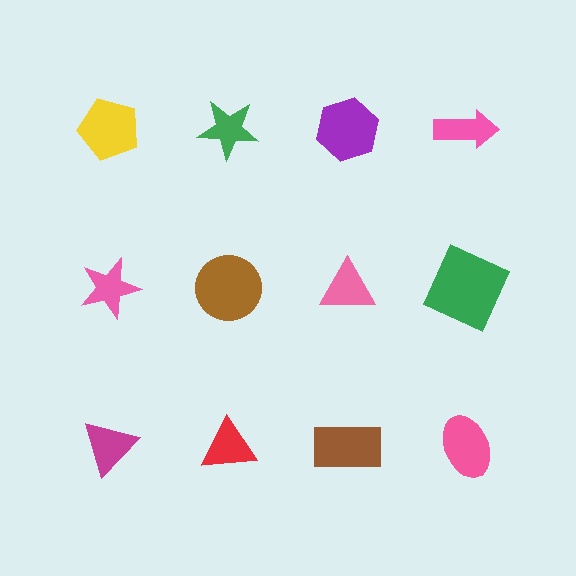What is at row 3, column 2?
A red triangle.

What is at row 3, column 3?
A brown rectangle.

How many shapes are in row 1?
4 shapes.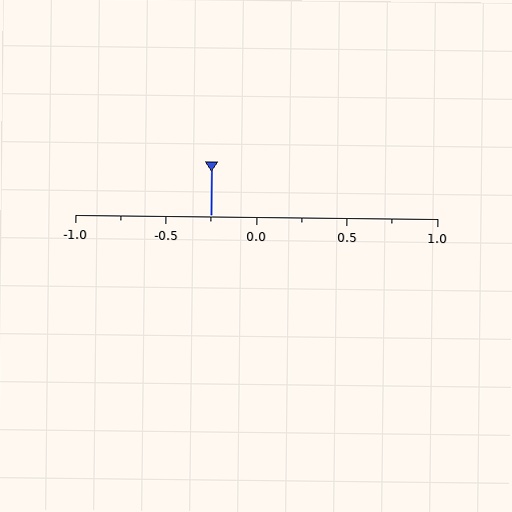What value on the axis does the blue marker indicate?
The marker indicates approximately -0.25.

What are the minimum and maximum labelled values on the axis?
The axis runs from -1.0 to 1.0.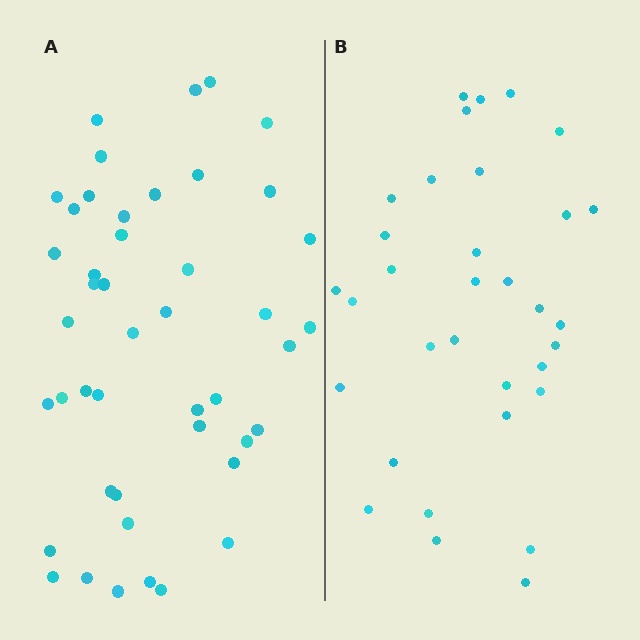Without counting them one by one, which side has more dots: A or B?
Region A (the left region) has more dots.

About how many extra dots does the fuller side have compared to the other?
Region A has roughly 12 or so more dots than region B.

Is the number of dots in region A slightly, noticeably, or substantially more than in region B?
Region A has noticeably more, but not dramatically so. The ratio is roughly 1.4 to 1.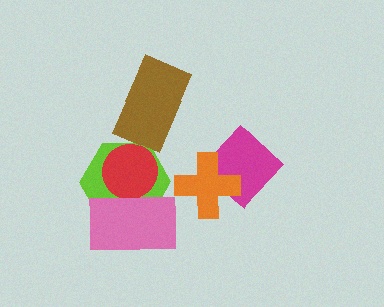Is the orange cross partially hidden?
No, no other shape covers it.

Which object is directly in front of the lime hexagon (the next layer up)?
The red circle is directly in front of the lime hexagon.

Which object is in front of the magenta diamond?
The orange cross is in front of the magenta diamond.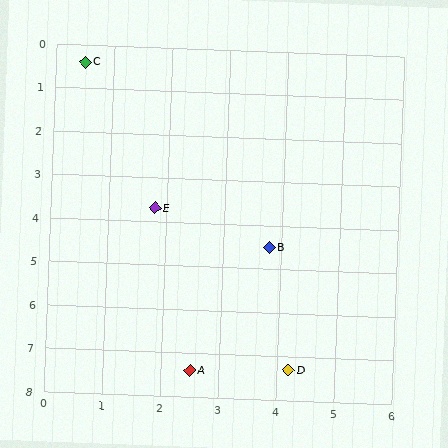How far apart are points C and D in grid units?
Points C and D are about 7.8 grid units apart.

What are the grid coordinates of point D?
Point D is at approximately (4.2, 7.3).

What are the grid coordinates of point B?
Point B is at approximately (3.8, 4.5).